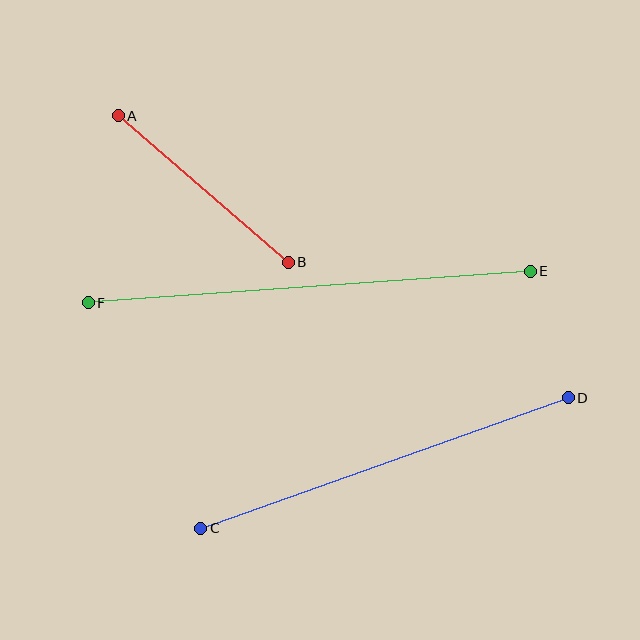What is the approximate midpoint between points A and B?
The midpoint is at approximately (203, 189) pixels.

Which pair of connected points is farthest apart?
Points E and F are farthest apart.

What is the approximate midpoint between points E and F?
The midpoint is at approximately (309, 287) pixels.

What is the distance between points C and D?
The distance is approximately 390 pixels.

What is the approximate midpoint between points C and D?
The midpoint is at approximately (384, 463) pixels.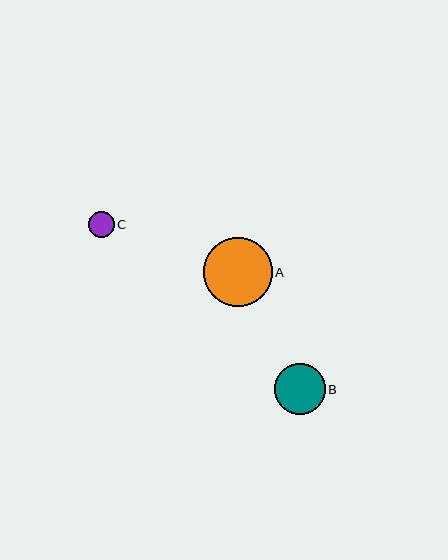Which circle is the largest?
Circle A is the largest with a size of approximately 69 pixels.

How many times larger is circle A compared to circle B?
Circle A is approximately 1.3 times the size of circle B.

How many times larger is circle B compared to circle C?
Circle B is approximately 2.0 times the size of circle C.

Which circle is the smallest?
Circle C is the smallest with a size of approximately 25 pixels.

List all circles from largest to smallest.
From largest to smallest: A, B, C.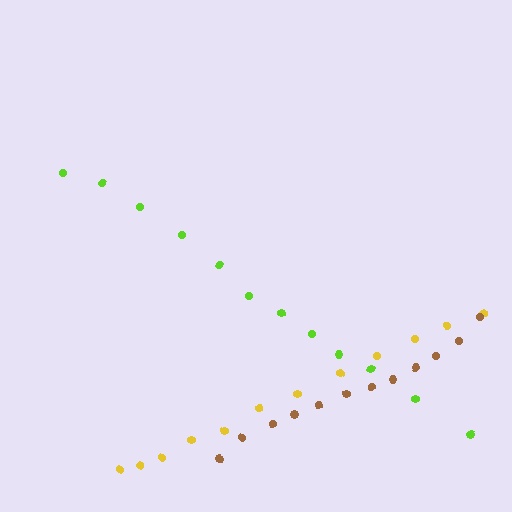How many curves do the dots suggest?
There are 3 distinct paths.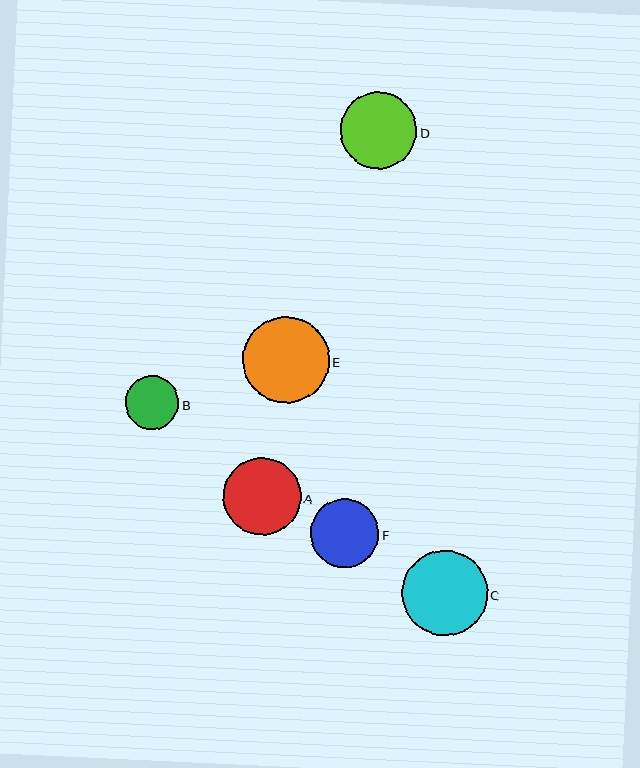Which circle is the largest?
Circle E is the largest with a size of approximately 87 pixels.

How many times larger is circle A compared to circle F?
Circle A is approximately 1.1 times the size of circle F.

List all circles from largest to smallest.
From largest to smallest: E, C, A, D, F, B.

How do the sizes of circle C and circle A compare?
Circle C and circle A are approximately the same size.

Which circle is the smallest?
Circle B is the smallest with a size of approximately 53 pixels.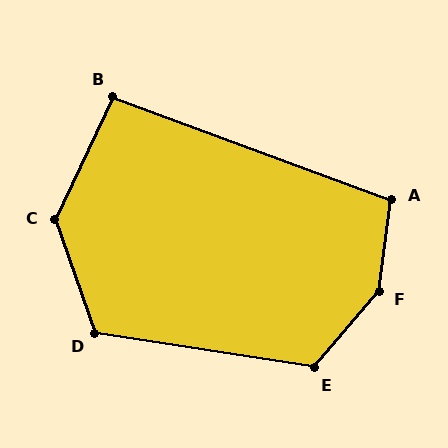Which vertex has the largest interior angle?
F, at approximately 147 degrees.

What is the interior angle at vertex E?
Approximately 122 degrees (obtuse).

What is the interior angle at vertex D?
Approximately 118 degrees (obtuse).